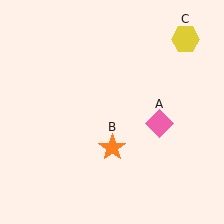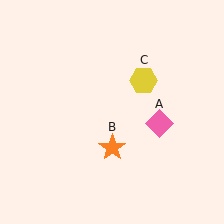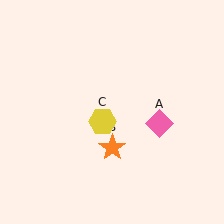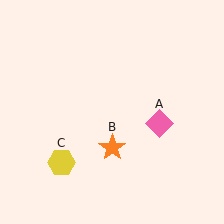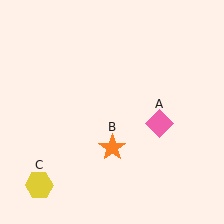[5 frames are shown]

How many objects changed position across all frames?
1 object changed position: yellow hexagon (object C).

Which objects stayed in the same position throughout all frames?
Pink diamond (object A) and orange star (object B) remained stationary.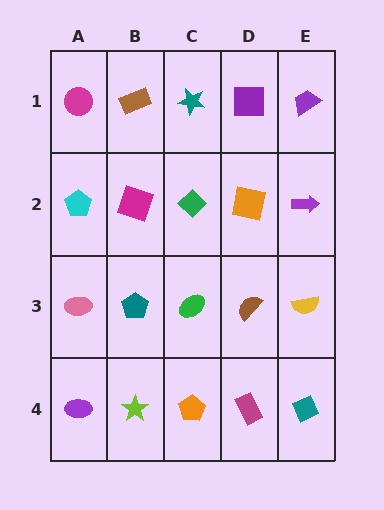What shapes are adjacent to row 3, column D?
An orange square (row 2, column D), a magenta rectangle (row 4, column D), a green ellipse (row 3, column C), a yellow semicircle (row 3, column E).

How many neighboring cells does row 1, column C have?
3.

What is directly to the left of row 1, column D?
A teal star.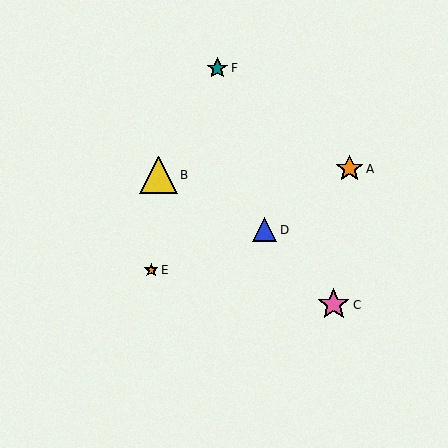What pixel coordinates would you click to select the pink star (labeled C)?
Click at (334, 305) to select the pink star C.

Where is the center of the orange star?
The center of the orange star is at (350, 169).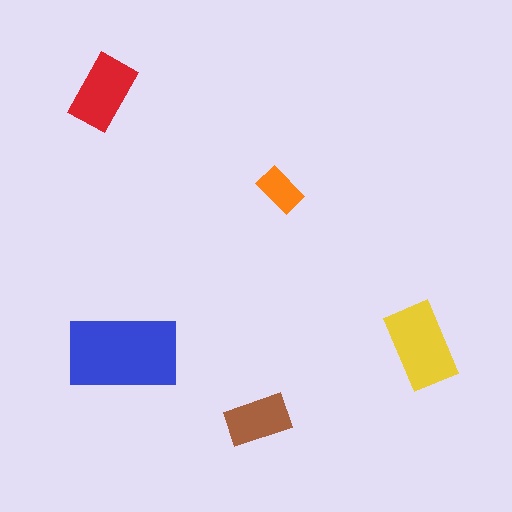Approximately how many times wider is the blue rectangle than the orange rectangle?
About 2.5 times wider.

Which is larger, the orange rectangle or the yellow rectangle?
The yellow one.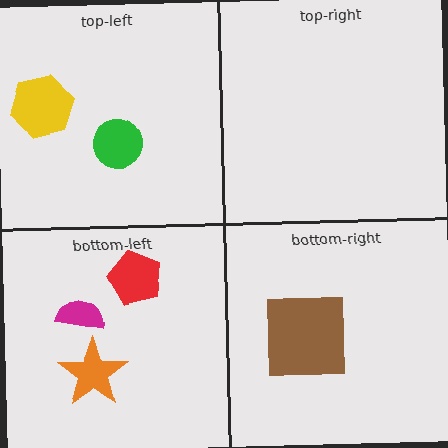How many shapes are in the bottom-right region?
1.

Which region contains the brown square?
The bottom-right region.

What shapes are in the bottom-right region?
The brown square.